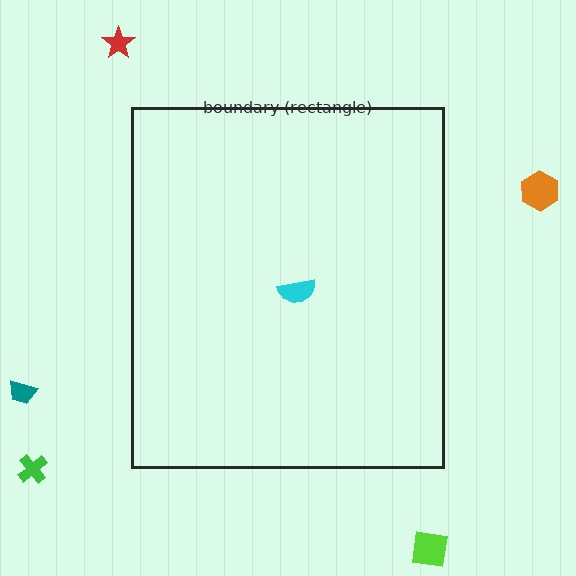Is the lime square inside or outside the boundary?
Outside.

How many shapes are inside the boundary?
1 inside, 5 outside.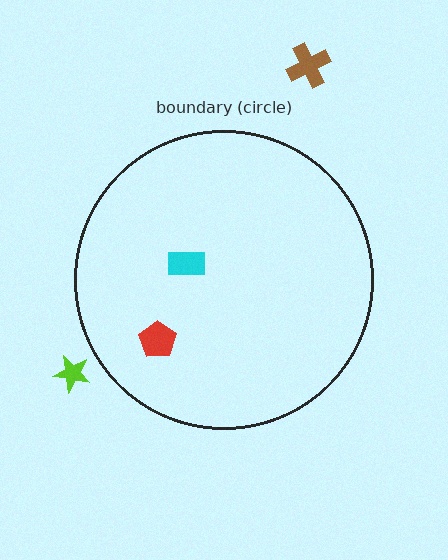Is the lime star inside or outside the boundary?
Outside.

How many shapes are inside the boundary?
2 inside, 2 outside.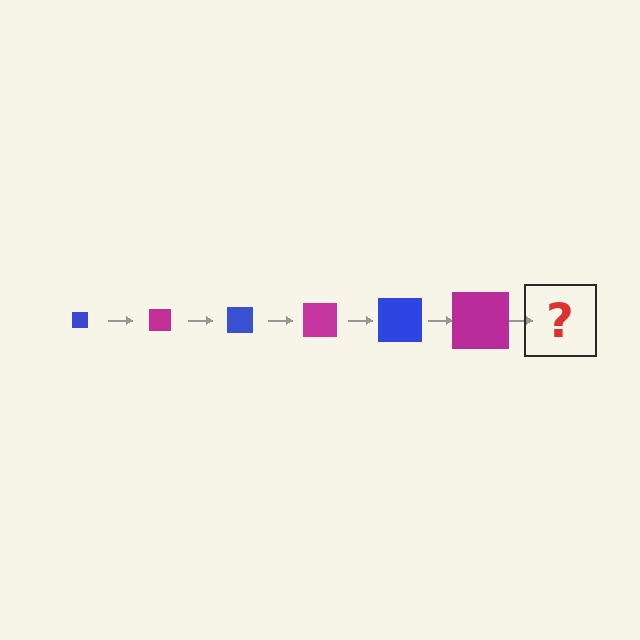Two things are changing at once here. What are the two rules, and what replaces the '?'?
The two rules are that the square grows larger each step and the color cycles through blue and magenta. The '?' should be a blue square, larger than the previous one.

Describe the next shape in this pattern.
It should be a blue square, larger than the previous one.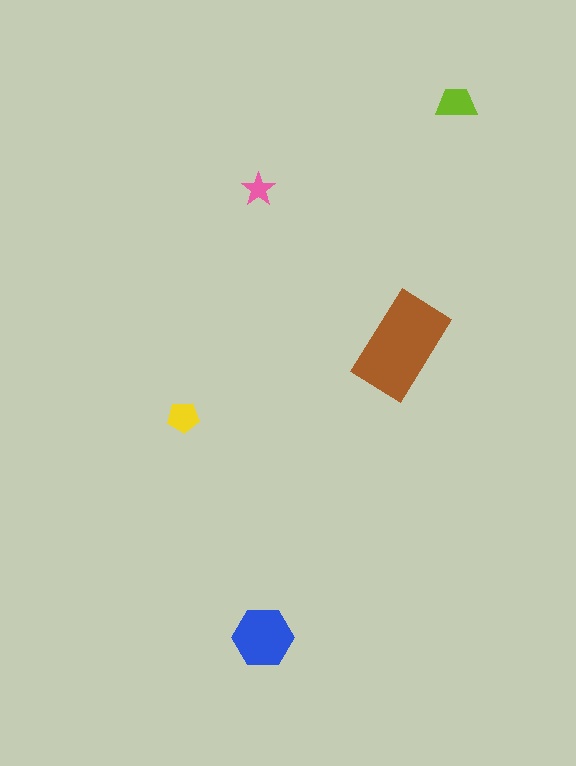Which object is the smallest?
The pink star.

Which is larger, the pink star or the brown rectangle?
The brown rectangle.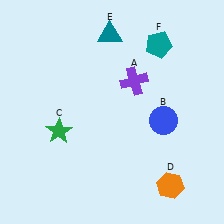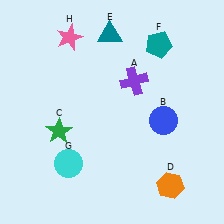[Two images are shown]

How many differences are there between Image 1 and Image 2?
There are 2 differences between the two images.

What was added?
A cyan circle (G), a pink star (H) were added in Image 2.